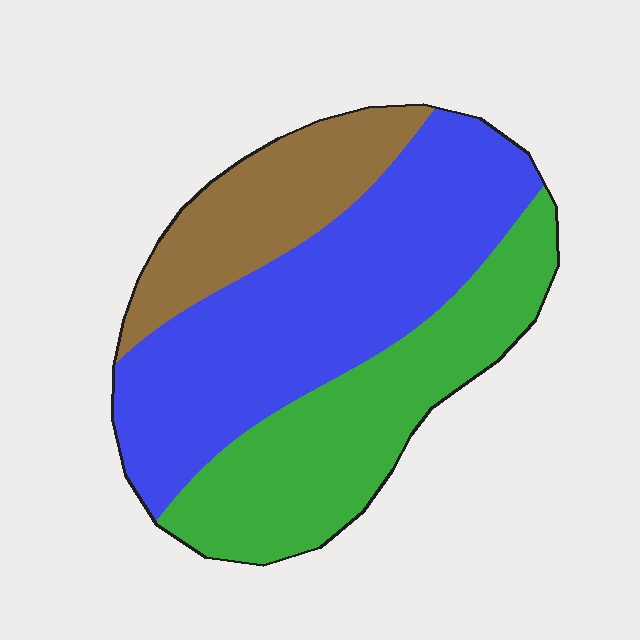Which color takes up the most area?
Blue, at roughly 45%.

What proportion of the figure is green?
Green takes up between a sixth and a third of the figure.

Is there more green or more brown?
Green.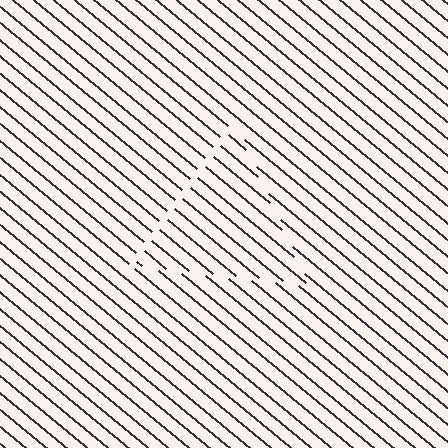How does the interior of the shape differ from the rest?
The interior of the shape contains the same grating, shifted by half a period — the contour is defined by the phase discontinuity where line-ends from the inner and outer gratings abut.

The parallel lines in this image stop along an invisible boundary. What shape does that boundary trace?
An illusory triangle. The interior of the shape contains the same grating, shifted by half a period — the contour is defined by the phase discontinuity where line-ends from the inner and outer gratings abut.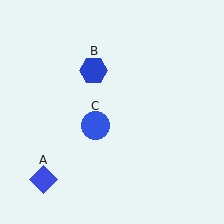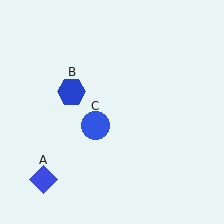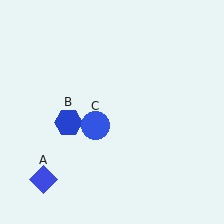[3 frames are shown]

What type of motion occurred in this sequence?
The blue hexagon (object B) rotated counterclockwise around the center of the scene.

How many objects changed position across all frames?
1 object changed position: blue hexagon (object B).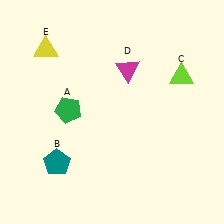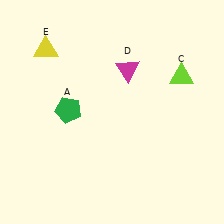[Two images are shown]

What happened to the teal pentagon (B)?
The teal pentagon (B) was removed in Image 2. It was in the bottom-left area of Image 1.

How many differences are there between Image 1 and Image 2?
There is 1 difference between the two images.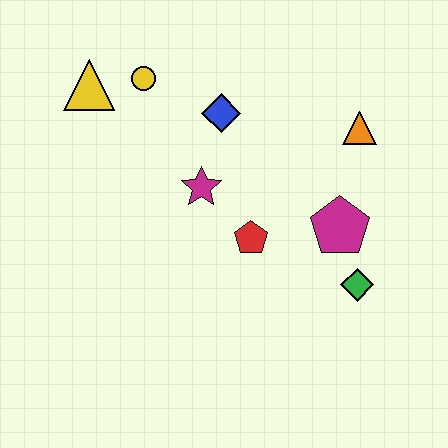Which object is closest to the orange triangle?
The magenta pentagon is closest to the orange triangle.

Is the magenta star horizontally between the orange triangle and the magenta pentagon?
No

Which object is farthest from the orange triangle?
The yellow triangle is farthest from the orange triangle.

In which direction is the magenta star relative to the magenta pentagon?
The magenta star is to the left of the magenta pentagon.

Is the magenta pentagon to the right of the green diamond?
No